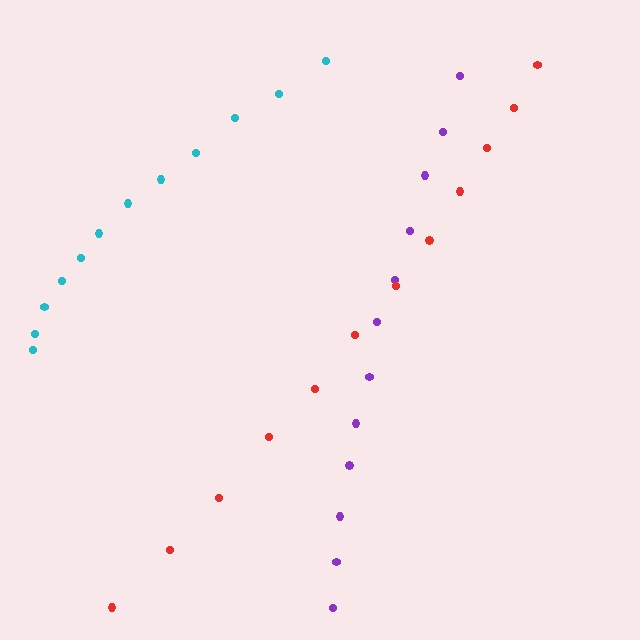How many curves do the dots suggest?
There are 3 distinct paths.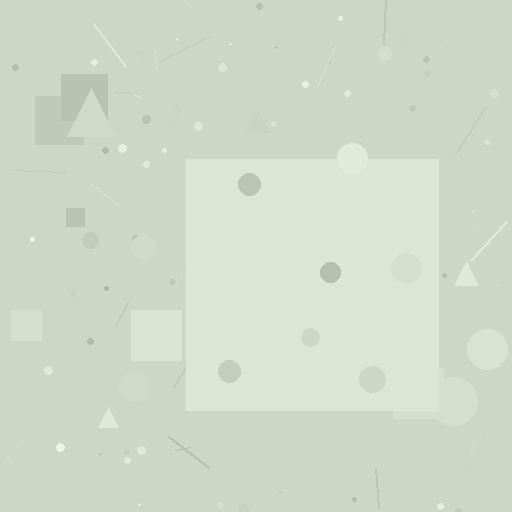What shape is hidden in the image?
A square is hidden in the image.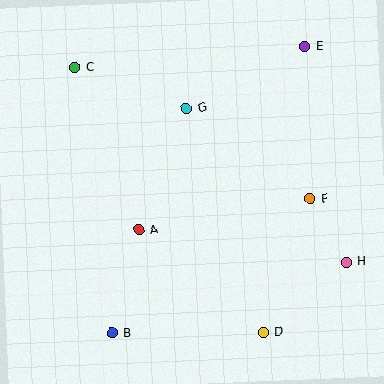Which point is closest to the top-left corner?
Point C is closest to the top-left corner.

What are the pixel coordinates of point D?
Point D is at (263, 333).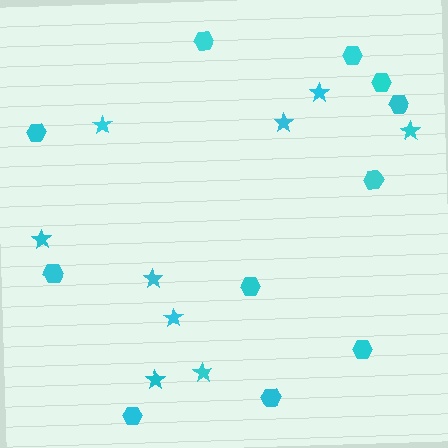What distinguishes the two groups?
There are 2 groups: one group of hexagons (11) and one group of stars (9).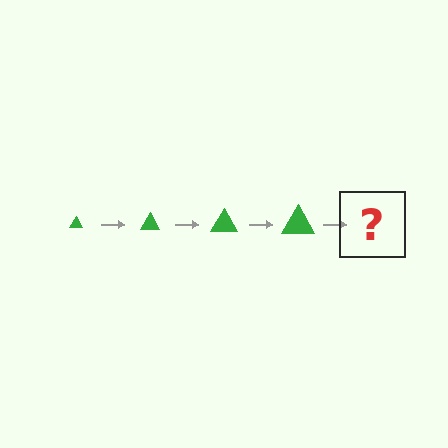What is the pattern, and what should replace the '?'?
The pattern is that the triangle gets progressively larger each step. The '?' should be a green triangle, larger than the previous one.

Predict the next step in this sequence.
The next step is a green triangle, larger than the previous one.